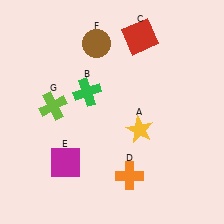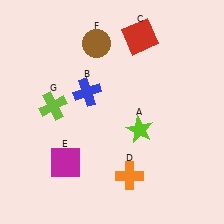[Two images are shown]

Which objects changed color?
A changed from yellow to lime. B changed from green to blue.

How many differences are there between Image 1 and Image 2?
There are 2 differences between the two images.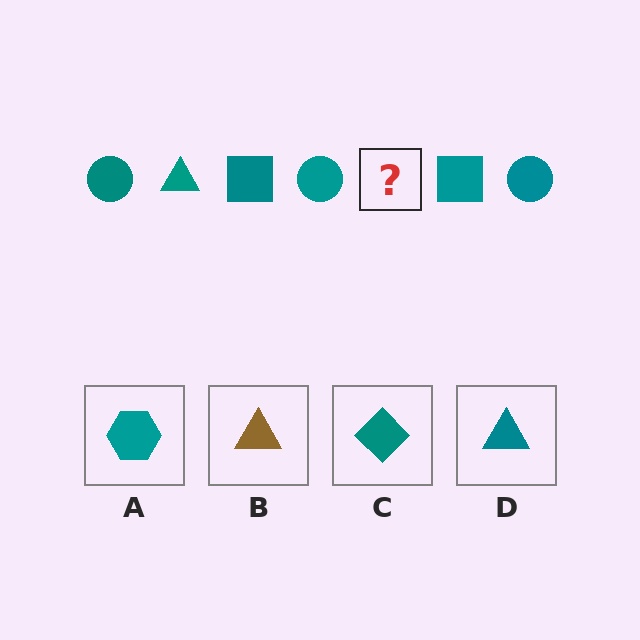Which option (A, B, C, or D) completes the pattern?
D.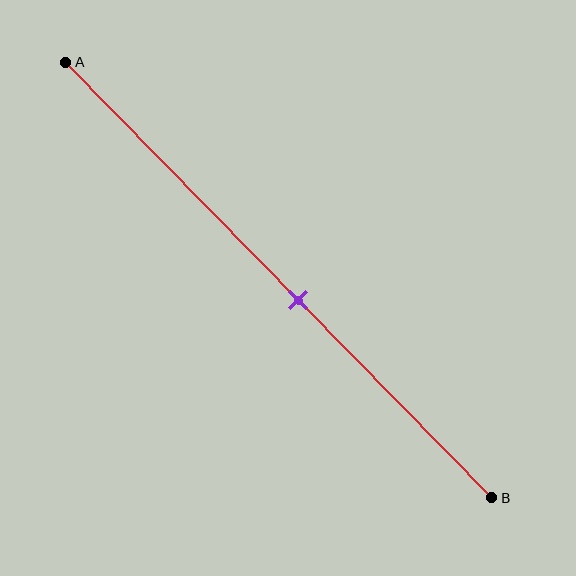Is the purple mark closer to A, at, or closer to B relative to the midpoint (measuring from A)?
The purple mark is closer to point B than the midpoint of segment AB.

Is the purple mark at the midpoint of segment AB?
No, the mark is at about 55% from A, not at the 50% midpoint.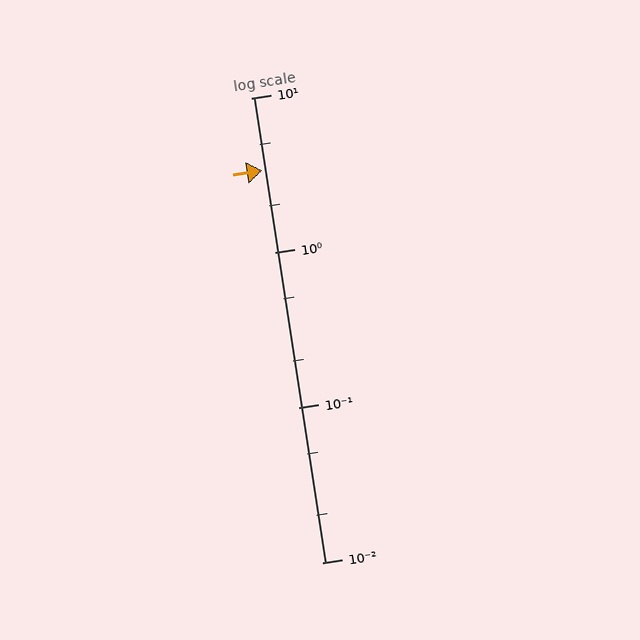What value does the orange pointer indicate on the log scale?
The pointer indicates approximately 3.4.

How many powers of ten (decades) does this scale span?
The scale spans 3 decades, from 0.01 to 10.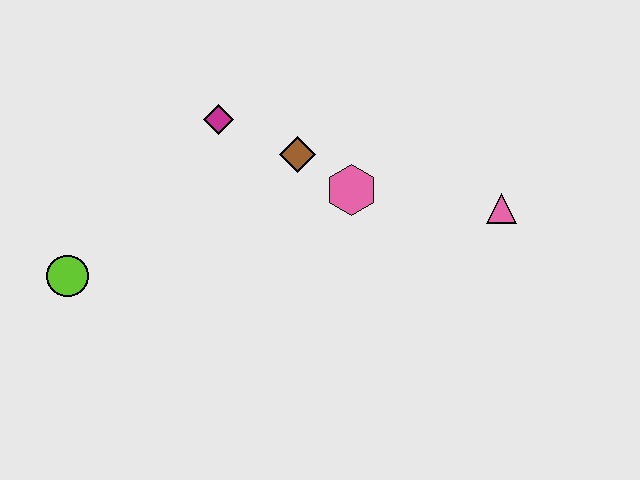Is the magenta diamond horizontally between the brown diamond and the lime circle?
Yes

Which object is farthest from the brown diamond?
The lime circle is farthest from the brown diamond.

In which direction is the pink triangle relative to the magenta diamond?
The pink triangle is to the right of the magenta diamond.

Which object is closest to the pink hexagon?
The brown diamond is closest to the pink hexagon.